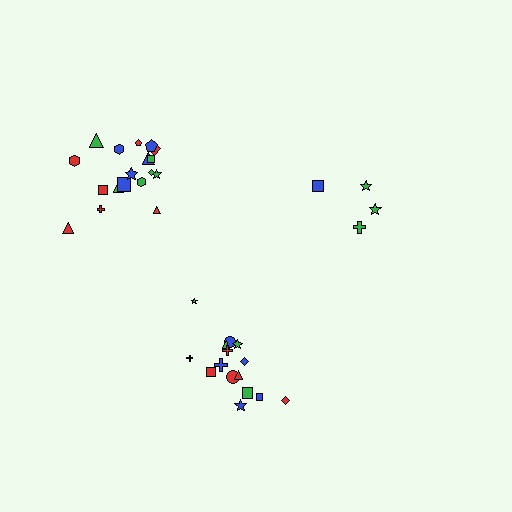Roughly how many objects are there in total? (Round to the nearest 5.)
Roughly 35 objects in total.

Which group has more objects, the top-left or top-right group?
The top-left group.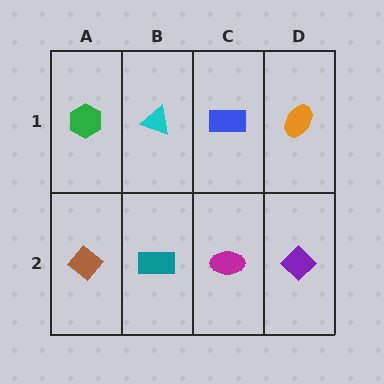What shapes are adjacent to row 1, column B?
A teal rectangle (row 2, column B), a green hexagon (row 1, column A), a blue rectangle (row 1, column C).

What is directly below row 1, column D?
A purple diamond.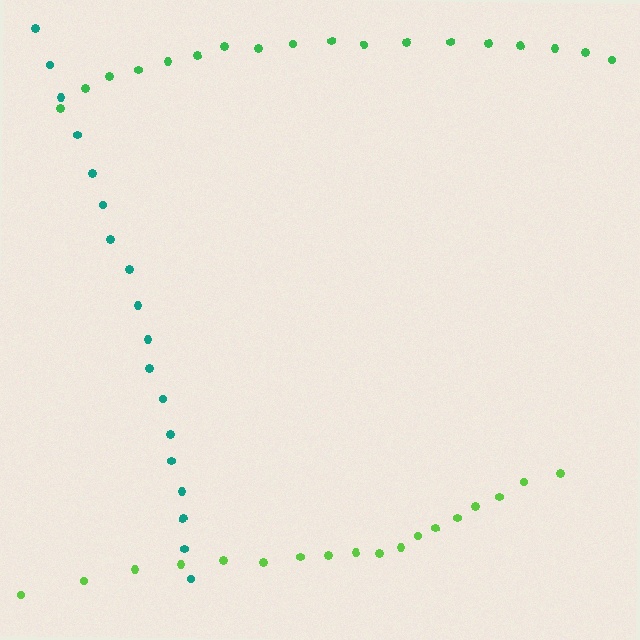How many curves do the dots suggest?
There are 3 distinct paths.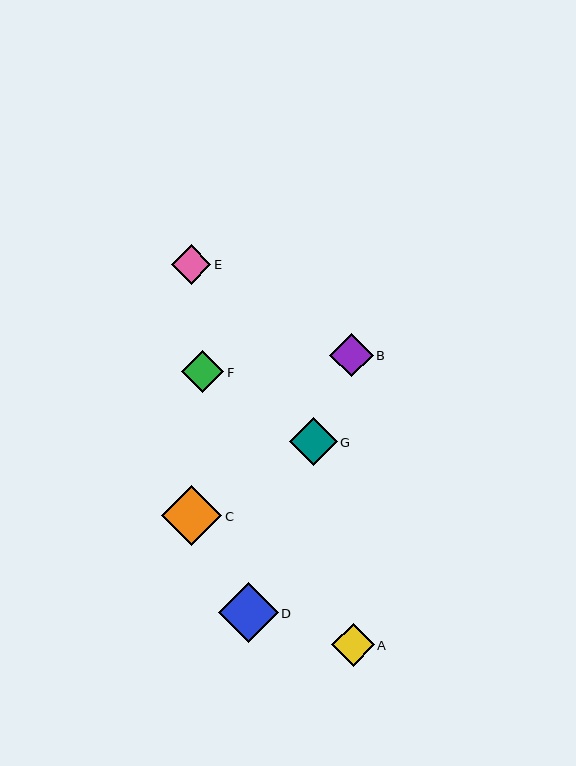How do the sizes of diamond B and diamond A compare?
Diamond B and diamond A are approximately the same size.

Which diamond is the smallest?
Diamond E is the smallest with a size of approximately 40 pixels.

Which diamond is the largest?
Diamond C is the largest with a size of approximately 60 pixels.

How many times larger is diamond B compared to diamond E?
Diamond B is approximately 1.1 times the size of diamond E.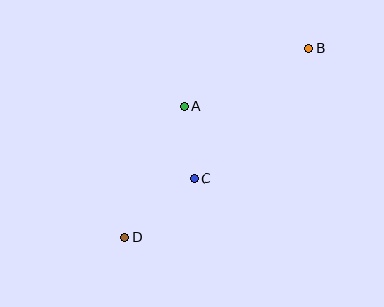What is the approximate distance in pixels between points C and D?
The distance between C and D is approximately 91 pixels.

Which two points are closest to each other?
Points A and C are closest to each other.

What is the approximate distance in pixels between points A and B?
The distance between A and B is approximately 137 pixels.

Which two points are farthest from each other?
Points B and D are farthest from each other.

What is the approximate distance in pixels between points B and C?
The distance between B and C is approximately 173 pixels.